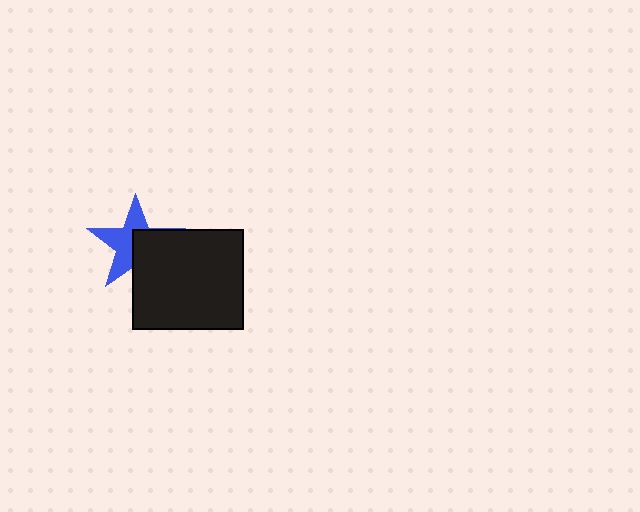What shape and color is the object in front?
The object in front is a black rectangle.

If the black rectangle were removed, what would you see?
You would see the complete blue star.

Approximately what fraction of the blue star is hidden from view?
Roughly 46% of the blue star is hidden behind the black rectangle.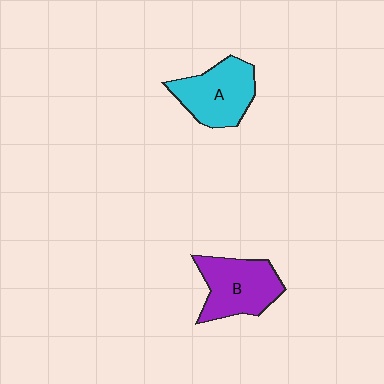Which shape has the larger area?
Shape B (purple).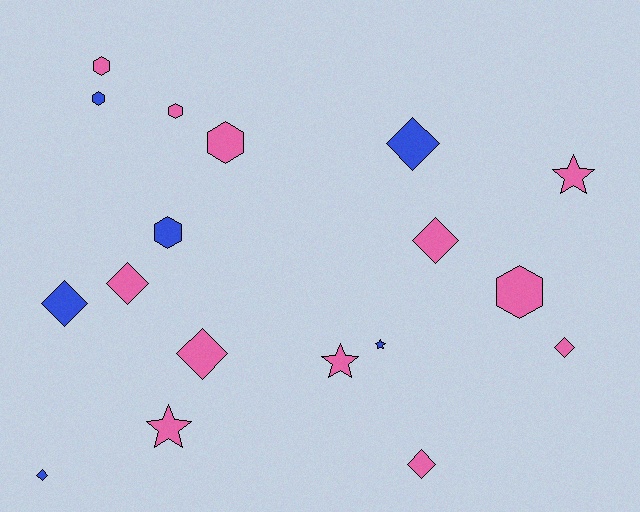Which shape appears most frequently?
Diamond, with 8 objects.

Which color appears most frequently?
Pink, with 12 objects.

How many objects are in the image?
There are 18 objects.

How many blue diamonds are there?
There are 3 blue diamonds.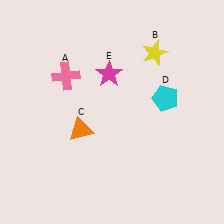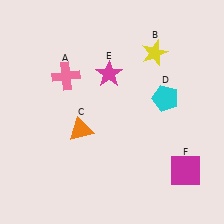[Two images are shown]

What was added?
A magenta square (F) was added in Image 2.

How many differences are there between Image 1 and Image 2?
There is 1 difference between the two images.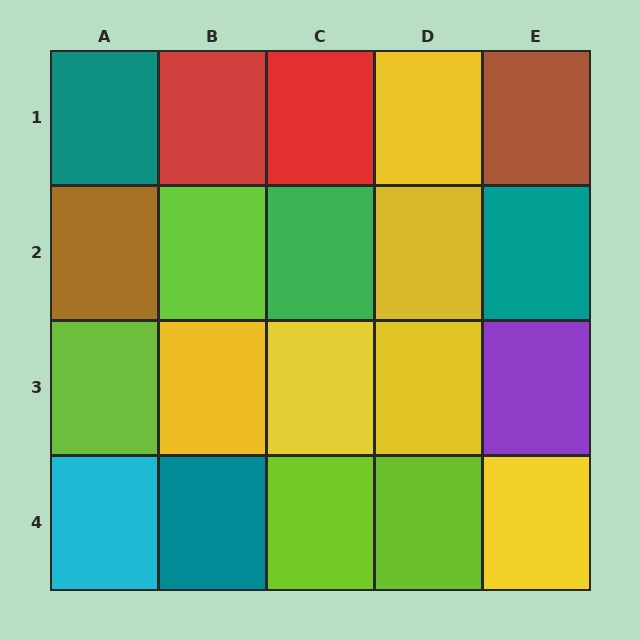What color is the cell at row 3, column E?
Purple.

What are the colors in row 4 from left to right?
Cyan, teal, lime, lime, yellow.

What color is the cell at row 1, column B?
Red.